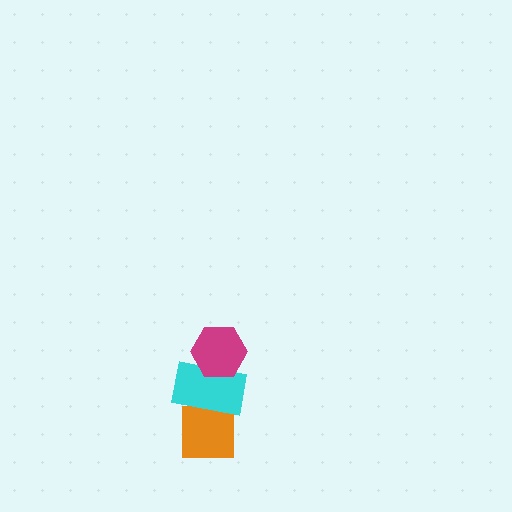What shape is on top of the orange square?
The cyan rectangle is on top of the orange square.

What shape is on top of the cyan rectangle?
The magenta hexagon is on top of the cyan rectangle.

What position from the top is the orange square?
The orange square is 3rd from the top.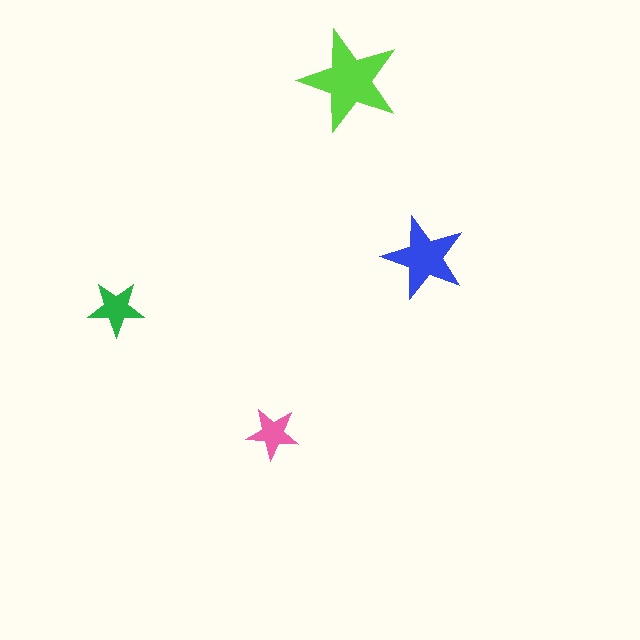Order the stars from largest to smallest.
the lime one, the blue one, the green one, the pink one.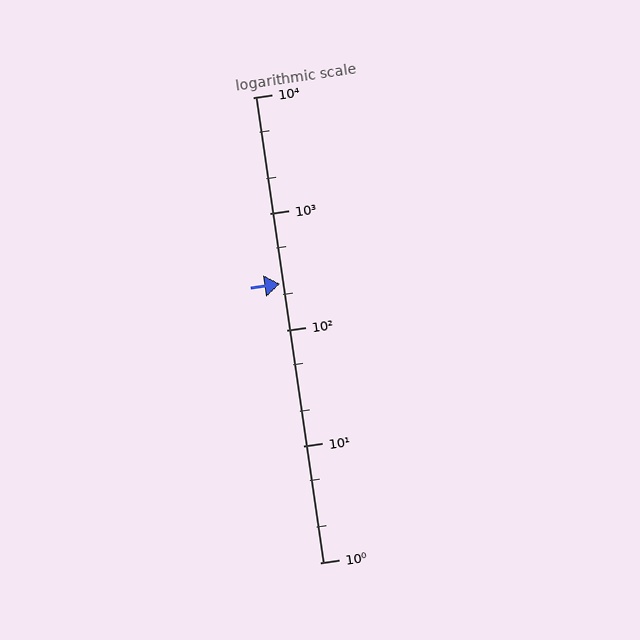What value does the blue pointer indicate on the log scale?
The pointer indicates approximately 250.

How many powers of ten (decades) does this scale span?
The scale spans 4 decades, from 1 to 10000.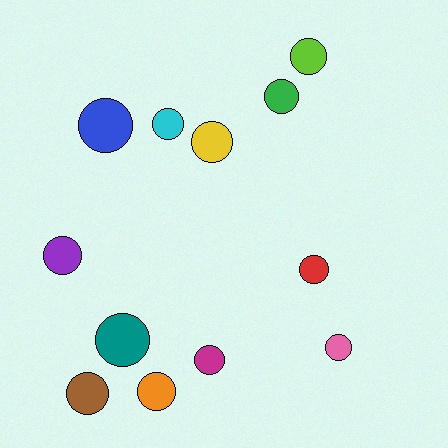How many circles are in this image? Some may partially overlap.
There are 12 circles.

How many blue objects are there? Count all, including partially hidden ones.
There is 1 blue object.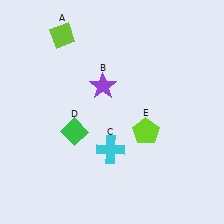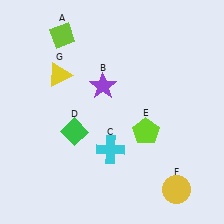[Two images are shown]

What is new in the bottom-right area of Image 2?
A yellow circle (F) was added in the bottom-right area of Image 2.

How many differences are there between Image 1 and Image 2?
There are 2 differences between the two images.